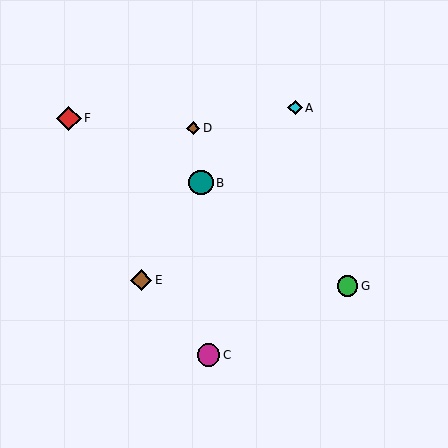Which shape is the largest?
The teal circle (labeled B) is the largest.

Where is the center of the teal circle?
The center of the teal circle is at (201, 183).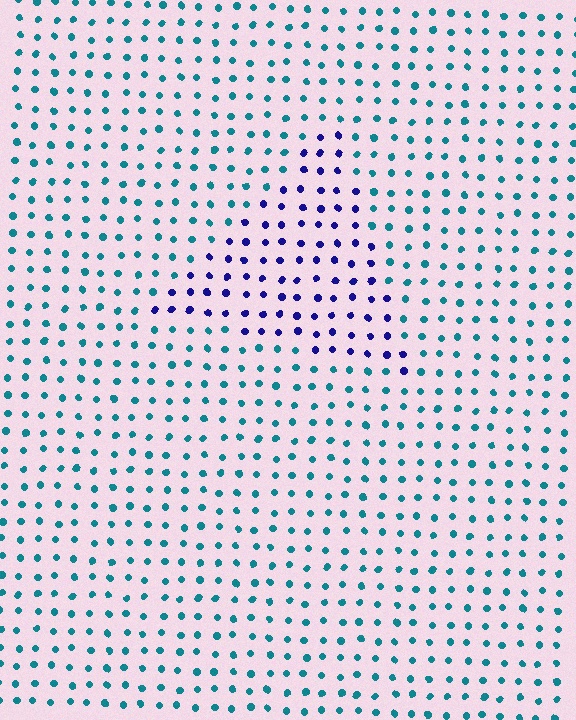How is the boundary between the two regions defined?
The boundary is defined purely by a slight shift in hue (about 59 degrees). Spacing, size, and orientation are identical on both sides.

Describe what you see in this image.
The image is filled with small teal elements in a uniform arrangement. A triangle-shaped region is visible where the elements are tinted to a slightly different hue, forming a subtle color boundary.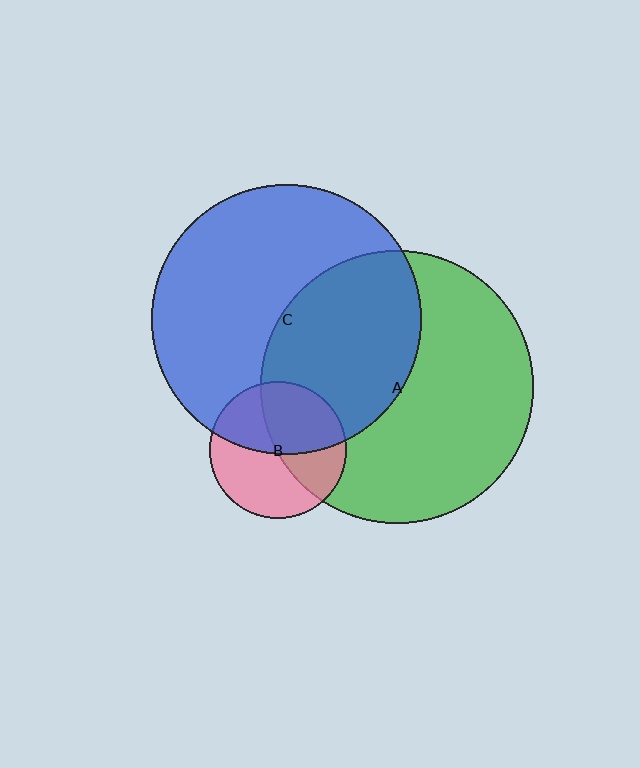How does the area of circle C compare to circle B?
Approximately 3.9 times.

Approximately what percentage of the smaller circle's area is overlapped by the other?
Approximately 50%.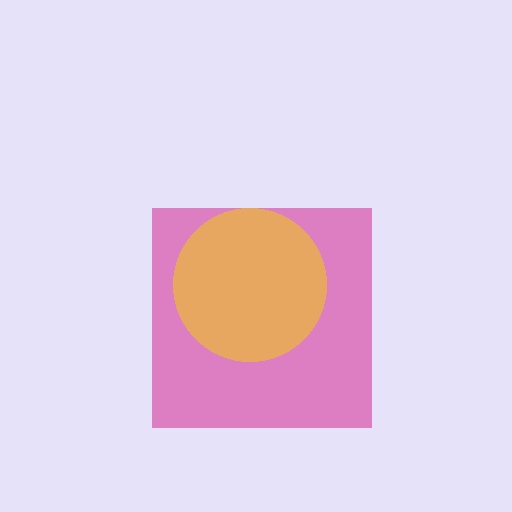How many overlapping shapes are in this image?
There are 2 overlapping shapes in the image.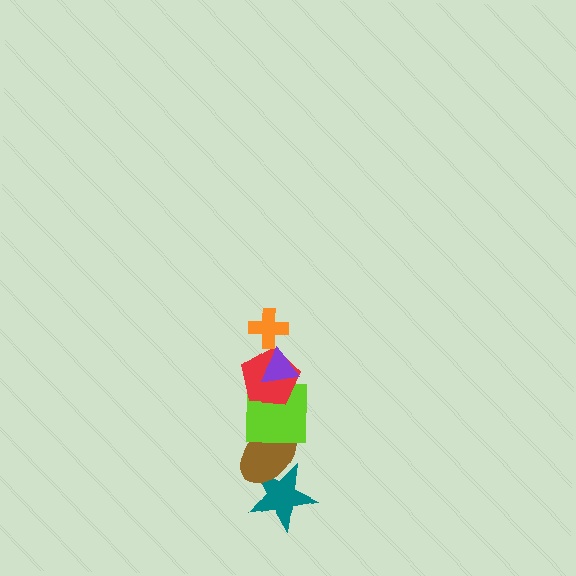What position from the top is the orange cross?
The orange cross is 1st from the top.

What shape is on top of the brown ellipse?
The lime square is on top of the brown ellipse.